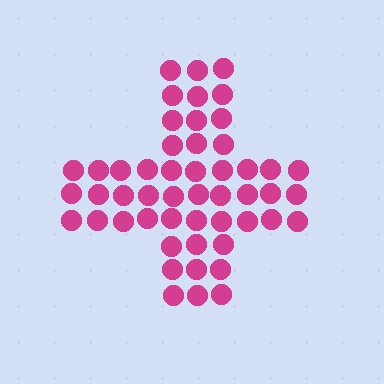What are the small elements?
The small elements are circles.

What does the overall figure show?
The overall figure shows a cross.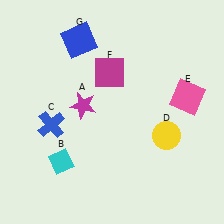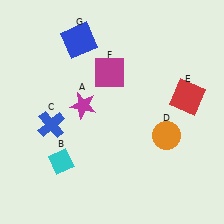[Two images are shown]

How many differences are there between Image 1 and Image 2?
There are 2 differences between the two images.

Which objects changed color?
D changed from yellow to orange. E changed from pink to red.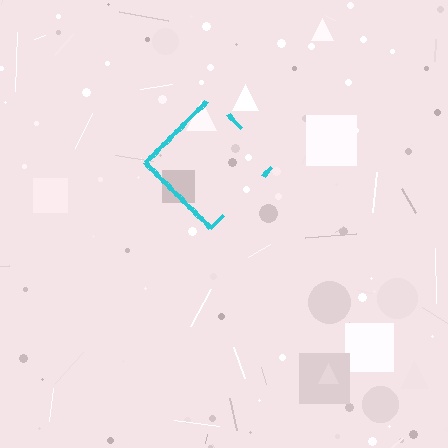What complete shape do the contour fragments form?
The contour fragments form a diamond.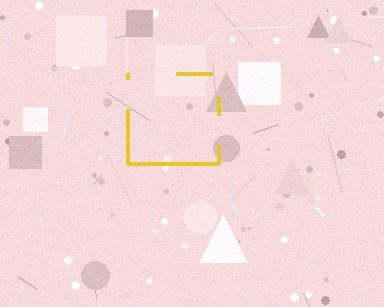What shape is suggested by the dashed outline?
The dashed outline suggests a square.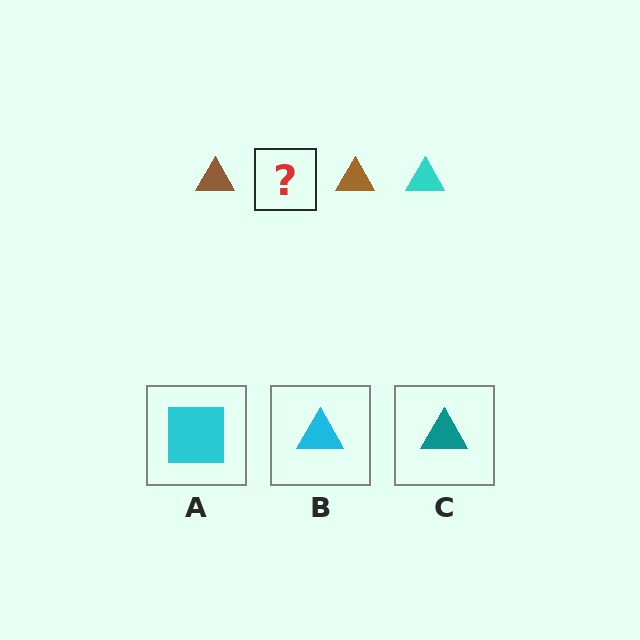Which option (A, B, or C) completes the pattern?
B.